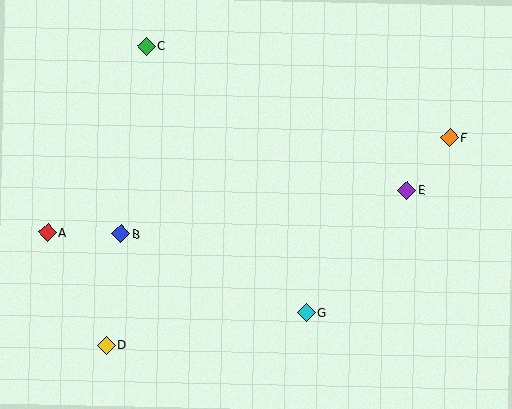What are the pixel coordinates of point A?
Point A is at (48, 232).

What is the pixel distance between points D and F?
The distance between D and F is 401 pixels.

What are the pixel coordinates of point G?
Point G is at (306, 313).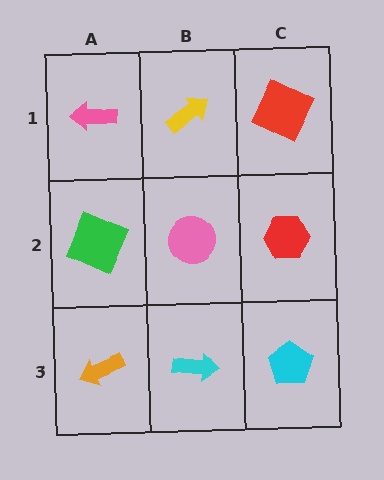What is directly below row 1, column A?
A green square.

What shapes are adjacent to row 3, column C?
A red hexagon (row 2, column C), a cyan arrow (row 3, column B).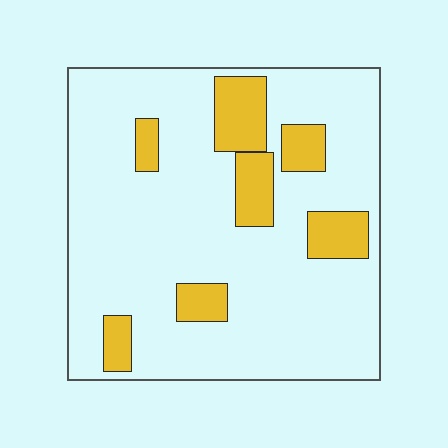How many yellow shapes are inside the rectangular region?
7.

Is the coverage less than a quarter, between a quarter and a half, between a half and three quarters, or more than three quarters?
Less than a quarter.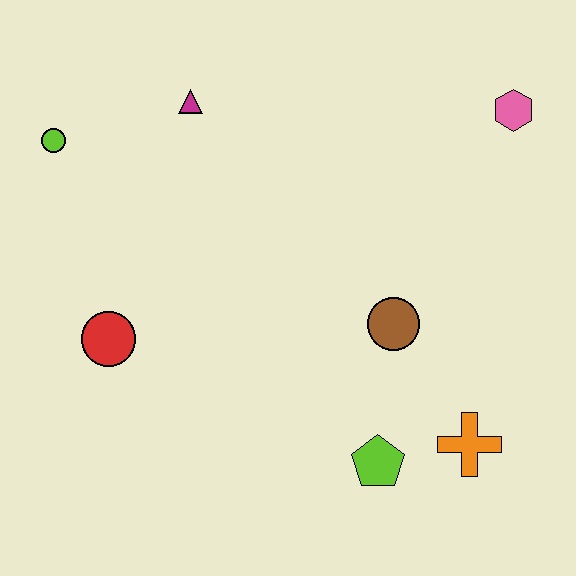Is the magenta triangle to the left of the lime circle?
No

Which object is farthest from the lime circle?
The orange cross is farthest from the lime circle.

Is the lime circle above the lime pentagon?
Yes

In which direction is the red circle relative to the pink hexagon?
The red circle is to the left of the pink hexagon.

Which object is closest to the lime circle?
The magenta triangle is closest to the lime circle.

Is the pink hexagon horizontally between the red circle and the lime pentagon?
No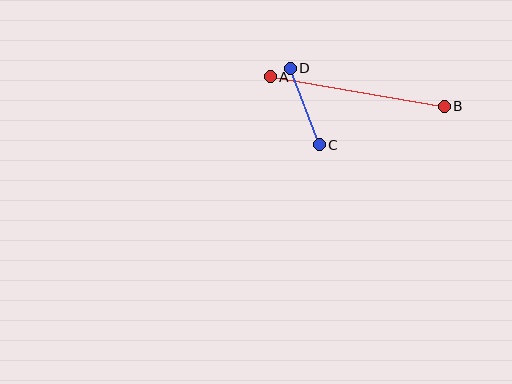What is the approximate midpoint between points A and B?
The midpoint is at approximately (357, 91) pixels.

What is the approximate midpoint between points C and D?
The midpoint is at approximately (305, 106) pixels.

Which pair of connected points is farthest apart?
Points A and B are farthest apart.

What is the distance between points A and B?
The distance is approximately 177 pixels.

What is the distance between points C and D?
The distance is approximately 82 pixels.